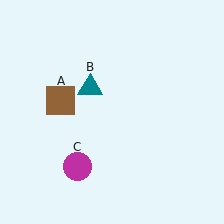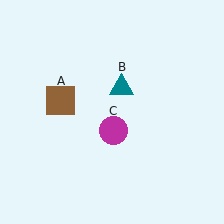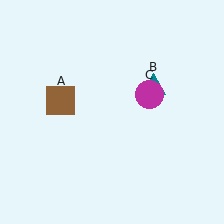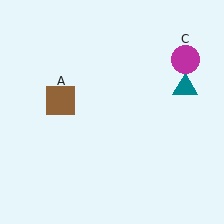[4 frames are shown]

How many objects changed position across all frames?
2 objects changed position: teal triangle (object B), magenta circle (object C).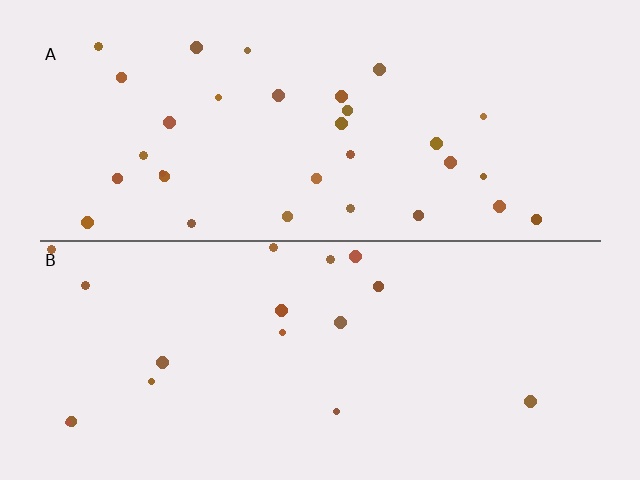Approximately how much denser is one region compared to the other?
Approximately 1.9× — region A over region B.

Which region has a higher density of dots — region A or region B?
A (the top).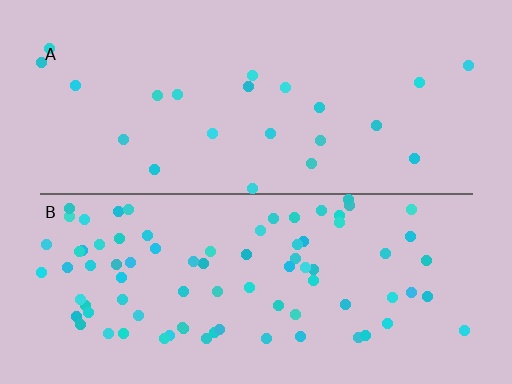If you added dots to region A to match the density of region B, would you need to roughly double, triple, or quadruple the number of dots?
Approximately quadruple.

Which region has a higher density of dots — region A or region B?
B (the bottom).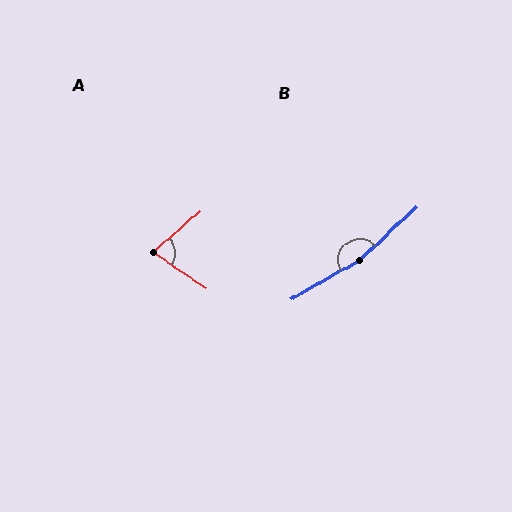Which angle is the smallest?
A, at approximately 75 degrees.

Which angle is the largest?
B, at approximately 167 degrees.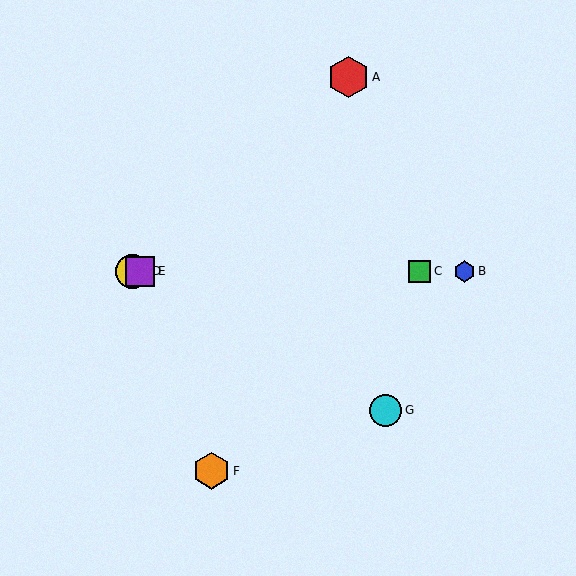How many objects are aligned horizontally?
4 objects (B, C, D, E) are aligned horizontally.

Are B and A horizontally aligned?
No, B is at y≈271 and A is at y≈77.